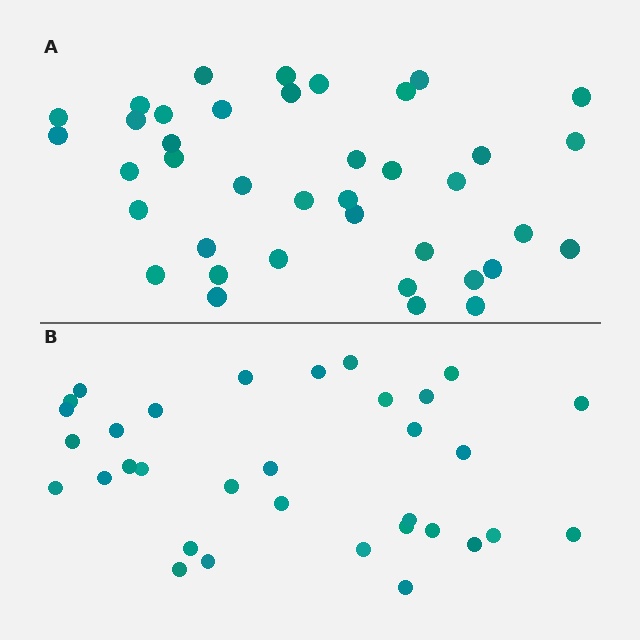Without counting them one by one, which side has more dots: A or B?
Region A (the top region) has more dots.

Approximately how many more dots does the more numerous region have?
Region A has about 6 more dots than region B.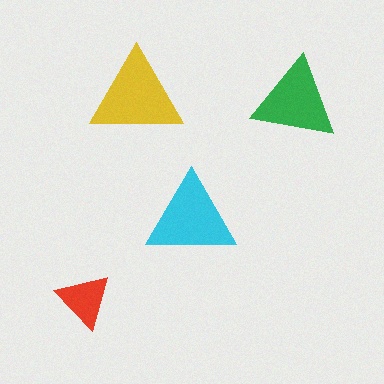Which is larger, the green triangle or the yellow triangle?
The yellow one.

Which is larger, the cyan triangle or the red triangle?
The cyan one.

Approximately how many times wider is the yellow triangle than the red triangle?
About 1.5 times wider.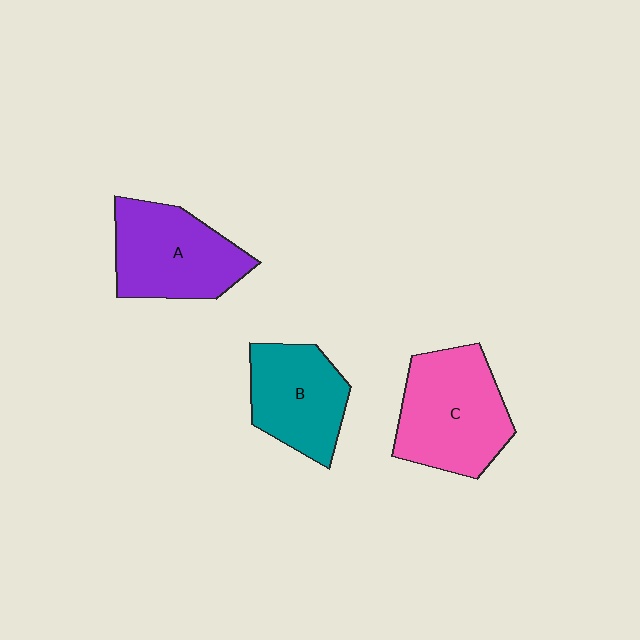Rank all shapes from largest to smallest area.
From largest to smallest: C (pink), A (purple), B (teal).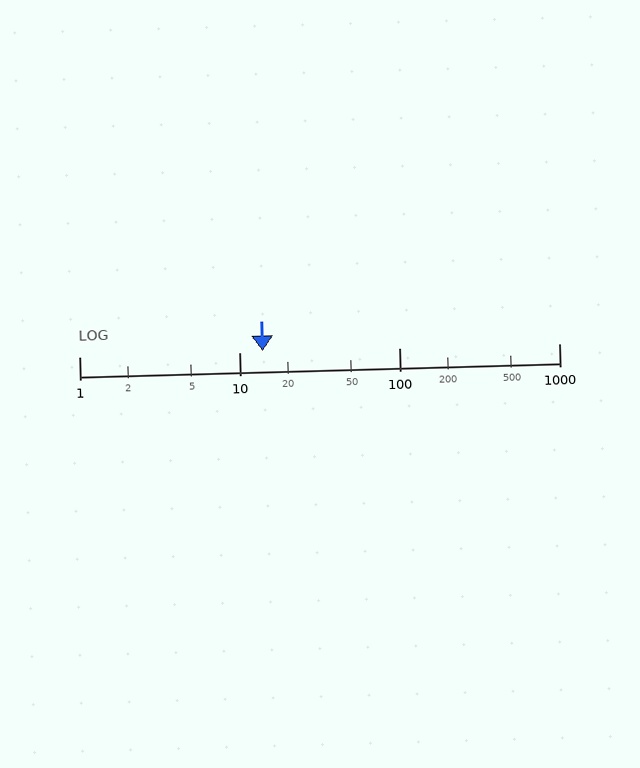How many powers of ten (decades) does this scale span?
The scale spans 3 decades, from 1 to 1000.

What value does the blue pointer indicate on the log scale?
The pointer indicates approximately 14.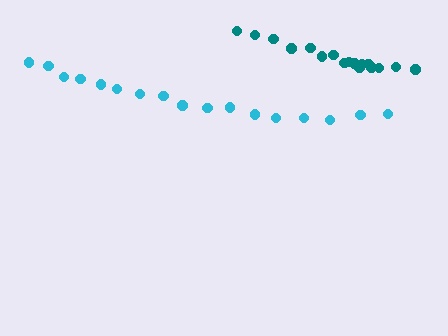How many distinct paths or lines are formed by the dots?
There are 2 distinct paths.